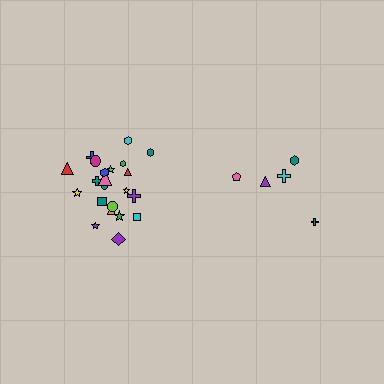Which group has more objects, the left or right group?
The left group.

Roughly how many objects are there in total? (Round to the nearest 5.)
Roughly 25 objects in total.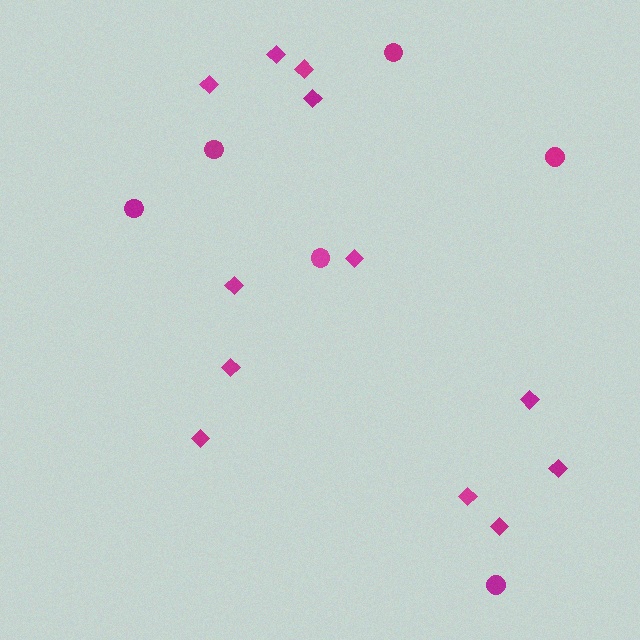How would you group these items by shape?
There are 2 groups: one group of circles (6) and one group of diamonds (12).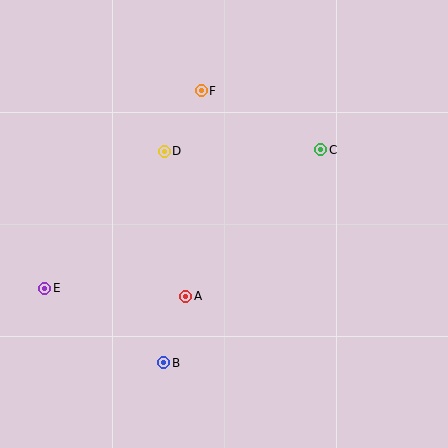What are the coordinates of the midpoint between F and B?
The midpoint between F and B is at (182, 227).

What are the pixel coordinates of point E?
Point E is at (45, 288).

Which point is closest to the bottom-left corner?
Point E is closest to the bottom-left corner.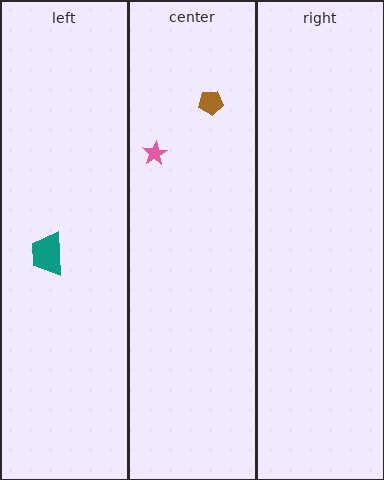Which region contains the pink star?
The center region.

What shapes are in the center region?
The pink star, the brown pentagon.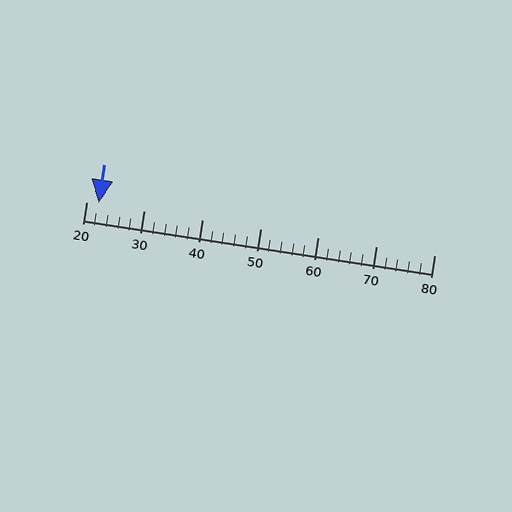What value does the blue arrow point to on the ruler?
The blue arrow points to approximately 22.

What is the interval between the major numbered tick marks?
The major tick marks are spaced 10 units apart.